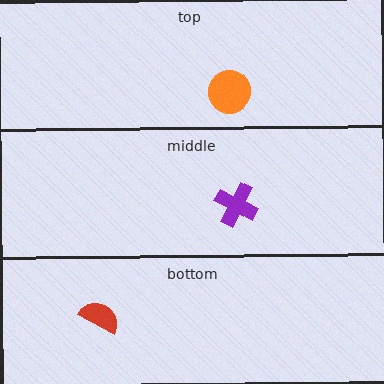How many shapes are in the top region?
1.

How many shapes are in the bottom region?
1.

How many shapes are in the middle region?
1.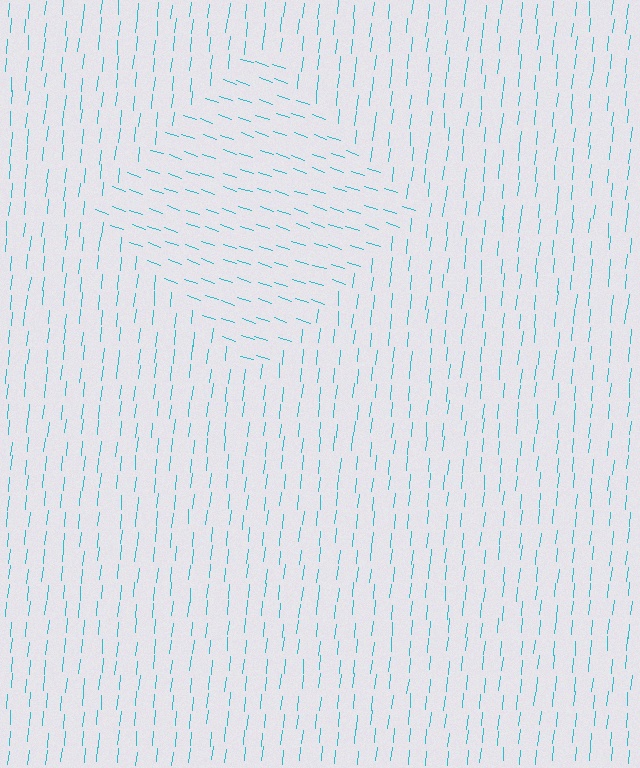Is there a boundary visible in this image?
Yes, there is a texture boundary formed by a change in line orientation.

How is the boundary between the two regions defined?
The boundary is defined purely by a change in line orientation (approximately 78 degrees difference). All lines are the same color and thickness.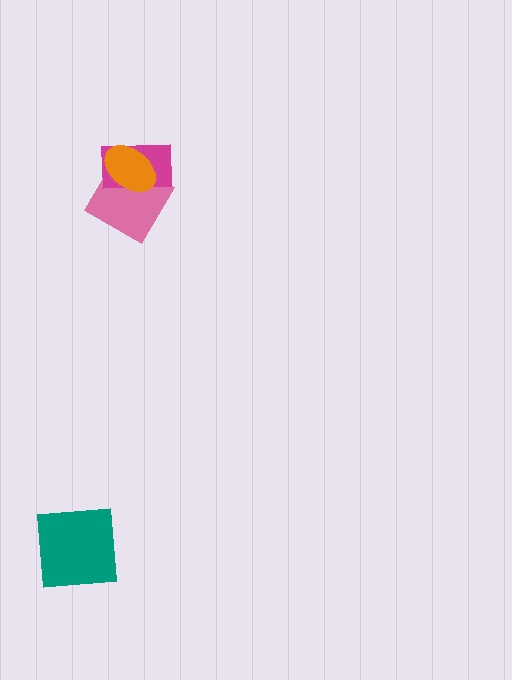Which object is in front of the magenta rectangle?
The orange ellipse is in front of the magenta rectangle.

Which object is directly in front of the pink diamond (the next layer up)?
The magenta rectangle is directly in front of the pink diamond.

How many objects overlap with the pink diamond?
2 objects overlap with the pink diamond.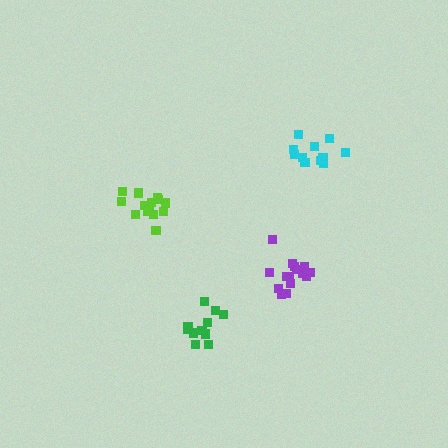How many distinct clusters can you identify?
There are 4 distinct clusters.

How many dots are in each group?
Group 1: 11 dots, Group 2: 15 dots, Group 3: 15 dots, Group 4: 11 dots (52 total).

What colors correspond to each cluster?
The clusters are colored: cyan, lime, purple, green.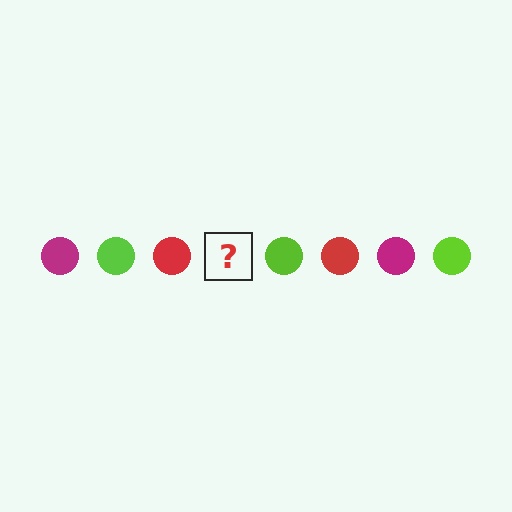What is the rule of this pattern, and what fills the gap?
The rule is that the pattern cycles through magenta, lime, red circles. The gap should be filled with a magenta circle.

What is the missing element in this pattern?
The missing element is a magenta circle.